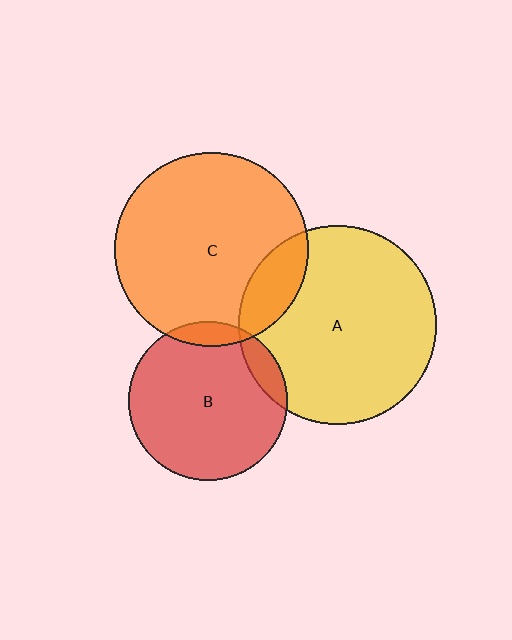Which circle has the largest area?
Circle A (yellow).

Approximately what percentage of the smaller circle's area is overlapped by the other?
Approximately 10%.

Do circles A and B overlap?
Yes.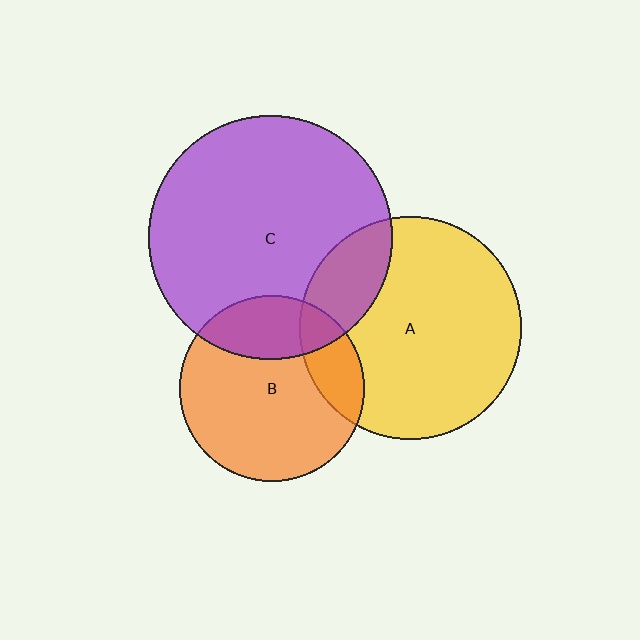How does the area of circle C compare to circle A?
Approximately 1.2 times.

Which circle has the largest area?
Circle C (purple).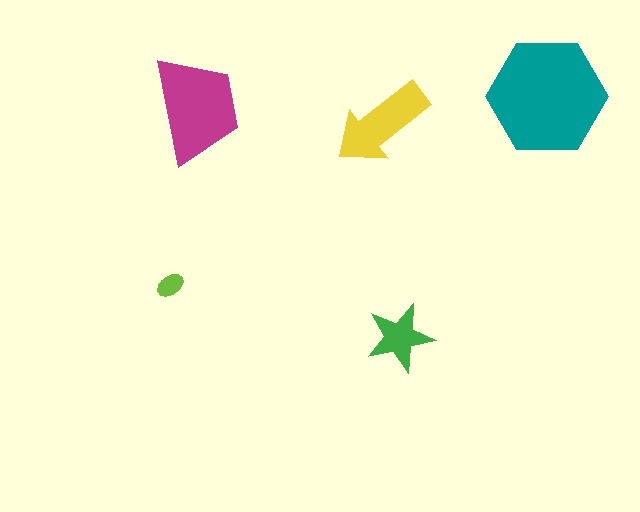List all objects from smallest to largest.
The lime ellipse, the green star, the yellow arrow, the magenta trapezoid, the teal hexagon.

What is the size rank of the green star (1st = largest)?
4th.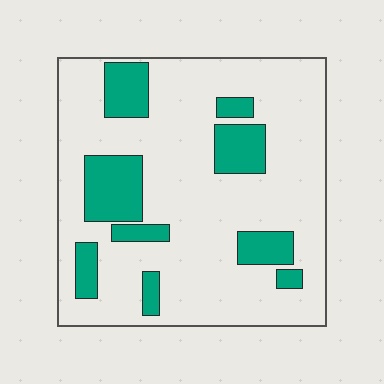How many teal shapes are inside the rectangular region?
9.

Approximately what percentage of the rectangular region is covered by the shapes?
Approximately 20%.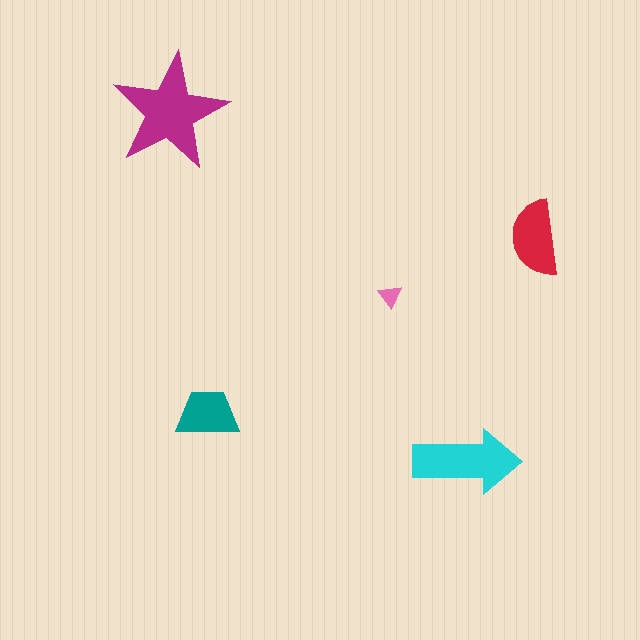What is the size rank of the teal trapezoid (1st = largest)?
4th.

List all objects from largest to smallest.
The magenta star, the cyan arrow, the red semicircle, the teal trapezoid, the pink triangle.